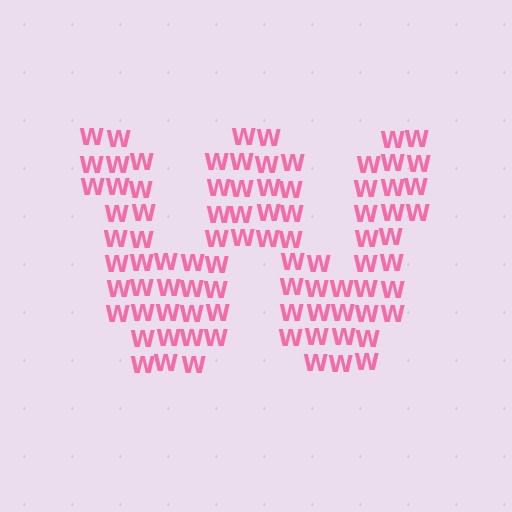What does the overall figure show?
The overall figure shows the letter W.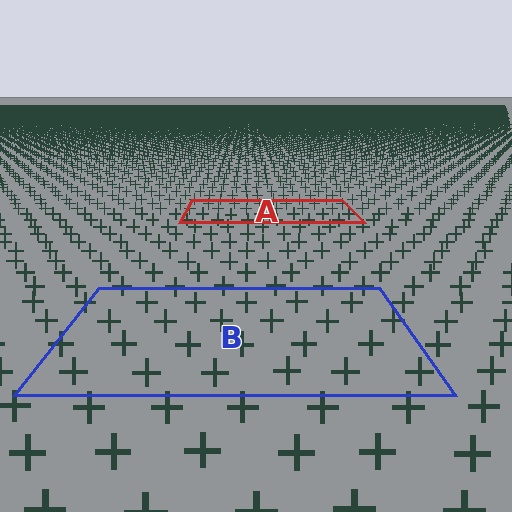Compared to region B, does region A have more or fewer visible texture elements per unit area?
Region A has more texture elements per unit area — they are packed more densely because it is farther away.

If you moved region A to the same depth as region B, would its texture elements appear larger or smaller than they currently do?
They would appear larger. At a closer depth, the same texture elements are projected at a bigger on-screen size.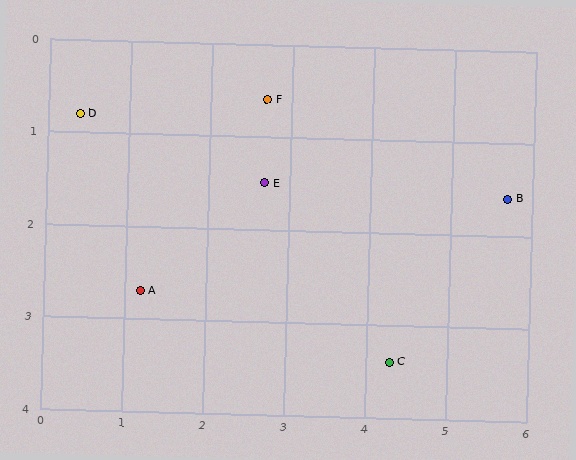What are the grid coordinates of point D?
Point D is at approximately (0.4, 0.8).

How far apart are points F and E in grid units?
Points F and E are about 0.9 grid units apart.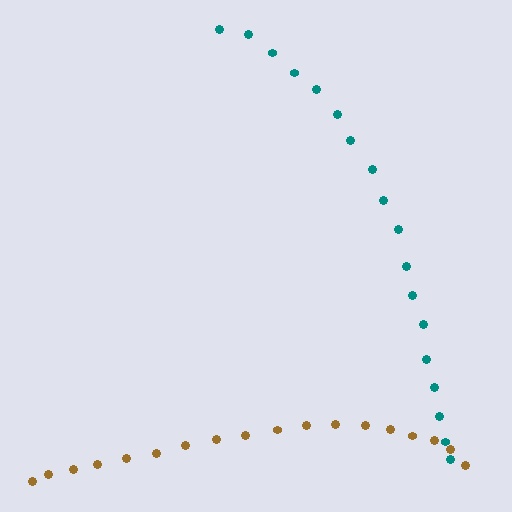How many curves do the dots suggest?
There are 2 distinct paths.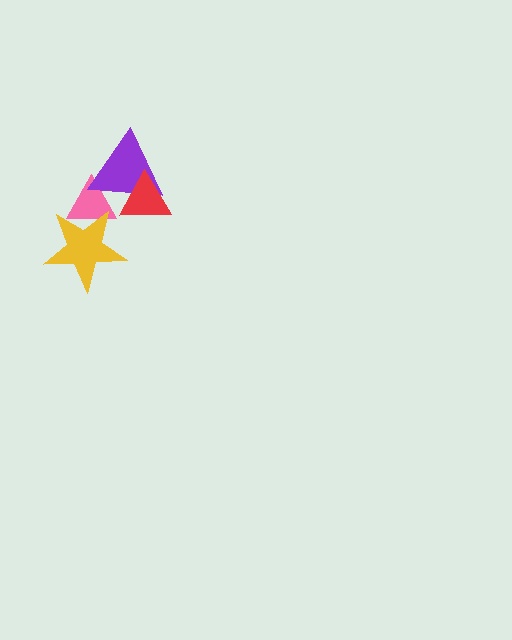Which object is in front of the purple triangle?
The red triangle is in front of the purple triangle.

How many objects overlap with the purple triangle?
2 objects overlap with the purple triangle.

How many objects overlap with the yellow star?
1 object overlaps with the yellow star.